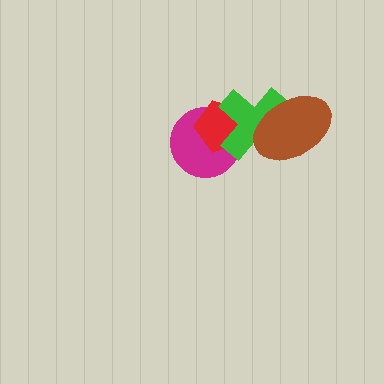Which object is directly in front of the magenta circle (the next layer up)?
The red pentagon is directly in front of the magenta circle.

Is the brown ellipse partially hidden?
No, no other shape covers it.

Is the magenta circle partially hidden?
Yes, it is partially covered by another shape.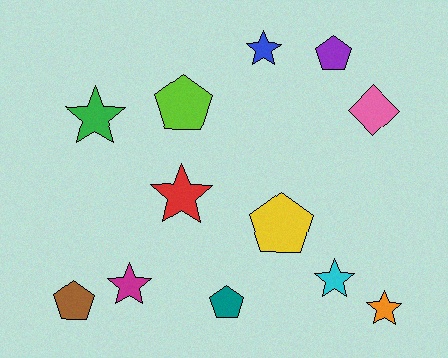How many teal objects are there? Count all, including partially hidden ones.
There is 1 teal object.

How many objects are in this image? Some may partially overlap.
There are 12 objects.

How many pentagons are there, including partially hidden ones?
There are 5 pentagons.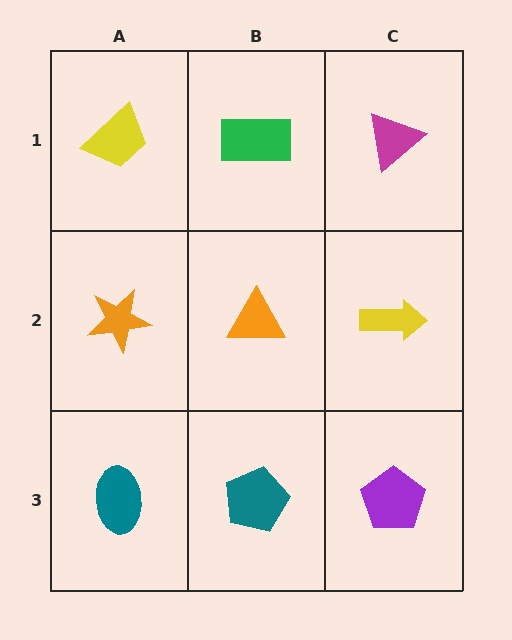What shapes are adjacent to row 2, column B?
A green rectangle (row 1, column B), a teal pentagon (row 3, column B), an orange star (row 2, column A), a yellow arrow (row 2, column C).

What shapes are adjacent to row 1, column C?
A yellow arrow (row 2, column C), a green rectangle (row 1, column B).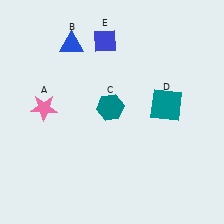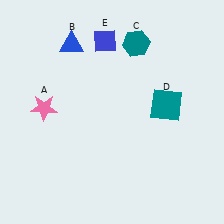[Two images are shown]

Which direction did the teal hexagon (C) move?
The teal hexagon (C) moved up.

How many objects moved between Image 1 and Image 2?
1 object moved between the two images.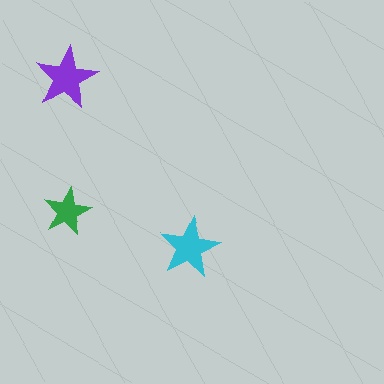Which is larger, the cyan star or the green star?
The cyan one.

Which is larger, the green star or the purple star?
The purple one.